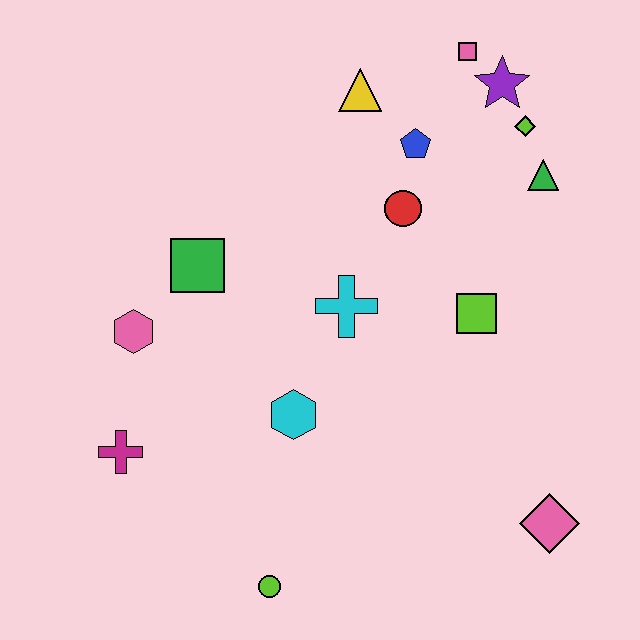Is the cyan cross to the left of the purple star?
Yes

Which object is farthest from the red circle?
The lime circle is farthest from the red circle.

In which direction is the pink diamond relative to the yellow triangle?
The pink diamond is below the yellow triangle.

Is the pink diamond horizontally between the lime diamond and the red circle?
No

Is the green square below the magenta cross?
No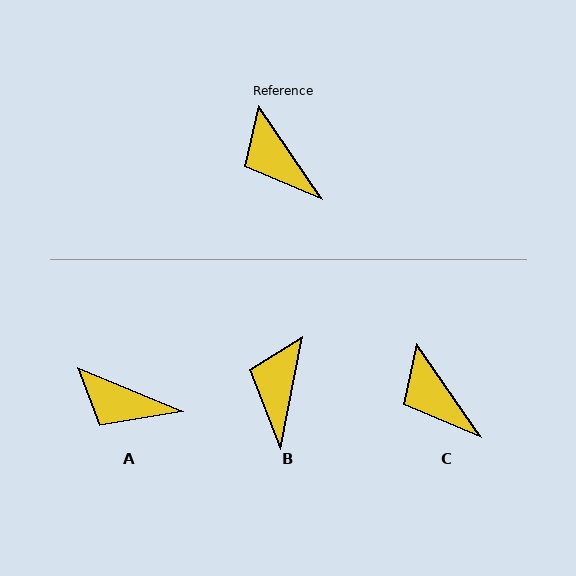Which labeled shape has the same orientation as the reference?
C.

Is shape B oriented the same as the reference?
No, it is off by about 46 degrees.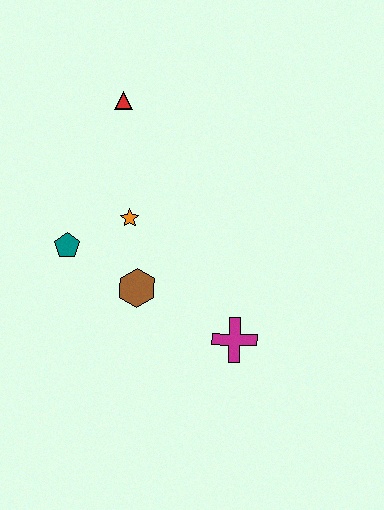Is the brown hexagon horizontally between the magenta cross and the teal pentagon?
Yes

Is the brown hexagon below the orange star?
Yes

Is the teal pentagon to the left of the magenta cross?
Yes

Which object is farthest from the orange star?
The magenta cross is farthest from the orange star.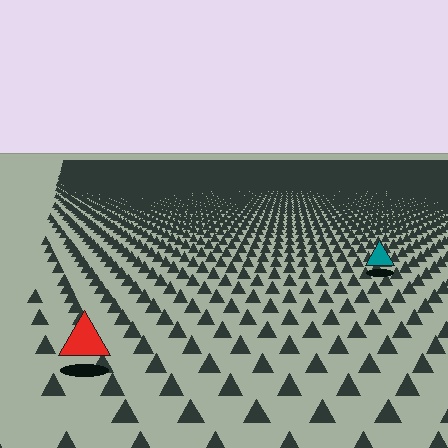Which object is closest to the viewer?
The red triangle is closest. The texture marks near it are larger and more spread out.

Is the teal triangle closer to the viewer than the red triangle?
No. The red triangle is closer — you can tell from the texture gradient: the ground texture is coarser near it.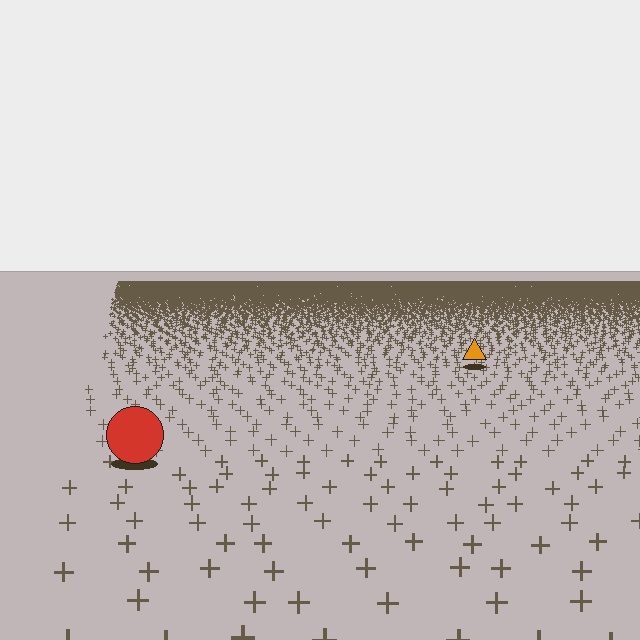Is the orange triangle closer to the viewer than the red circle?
No. The red circle is closer — you can tell from the texture gradient: the ground texture is coarser near it.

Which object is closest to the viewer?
The red circle is closest. The texture marks near it are larger and more spread out.